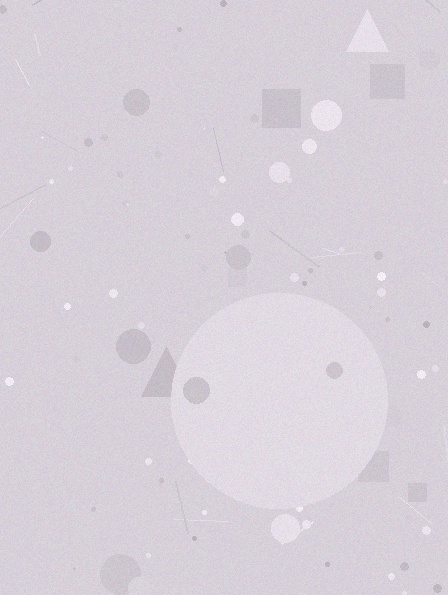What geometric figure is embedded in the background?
A circle is embedded in the background.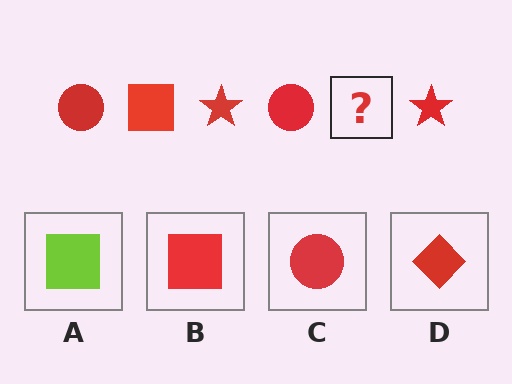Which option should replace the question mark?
Option B.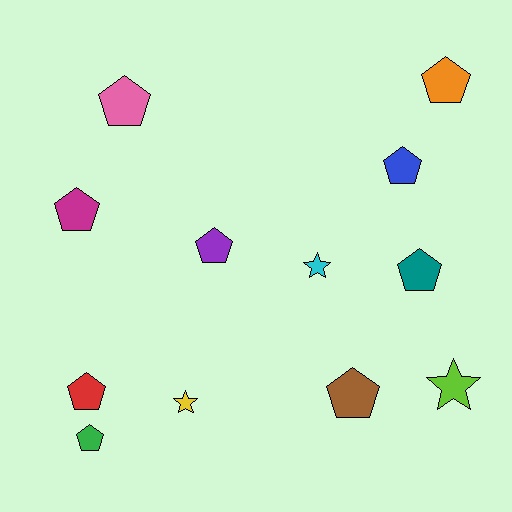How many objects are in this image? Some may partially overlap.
There are 12 objects.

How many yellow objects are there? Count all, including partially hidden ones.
There is 1 yellow object.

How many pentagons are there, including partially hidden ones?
There are 9 pentagons.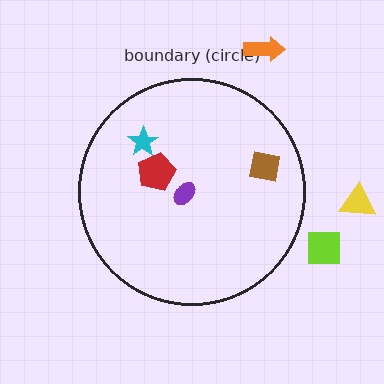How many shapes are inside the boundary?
4 inside, 3 outside.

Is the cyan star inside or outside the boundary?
Inside.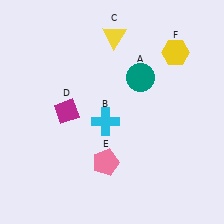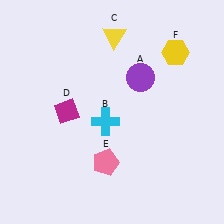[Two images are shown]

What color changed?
The circle (A) changed from teal in Image 1 to purple in Image 2.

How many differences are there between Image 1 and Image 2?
There is 1 difference between the two images.